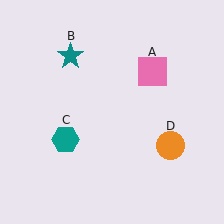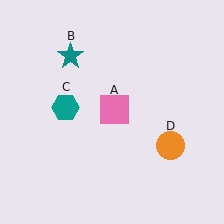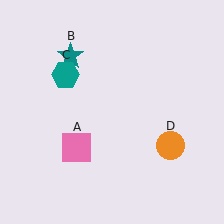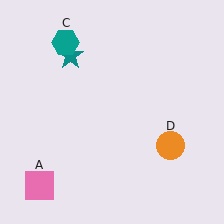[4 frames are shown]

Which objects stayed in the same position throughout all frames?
Teal star (object B) and orange circle (object D) remained stationary.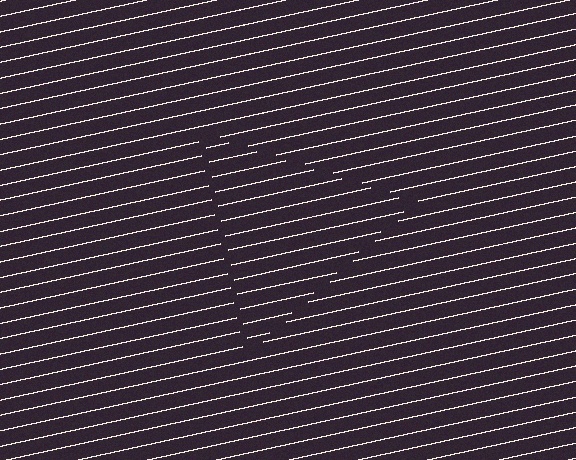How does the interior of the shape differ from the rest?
The interior of the shape contains the same grating, shifted by half a period — the contour is defined by the phase discontinuity where line-ends from the inner and outer gratings abut.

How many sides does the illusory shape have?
3 sides — the line-ends trace a triangle.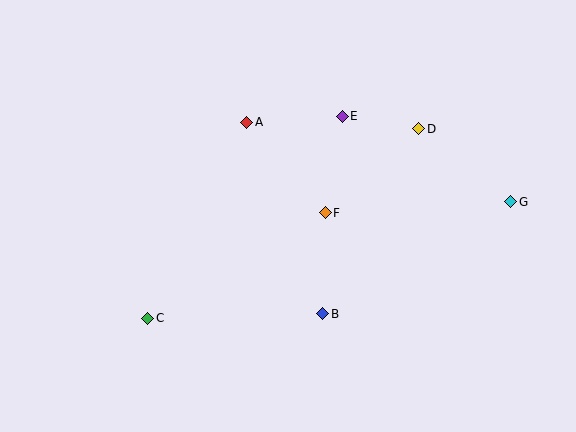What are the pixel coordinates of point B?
Point B is at (323, 314).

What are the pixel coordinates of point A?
Point A is at (247, 123).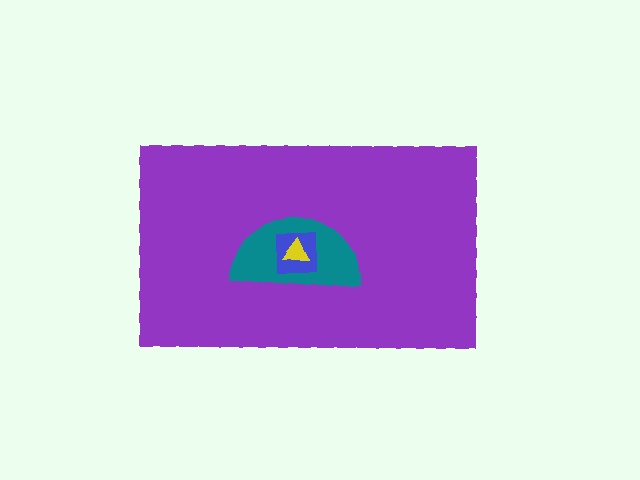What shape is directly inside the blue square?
The yellow triangle.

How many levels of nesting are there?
4.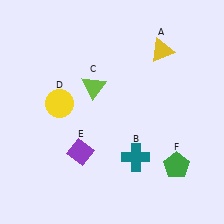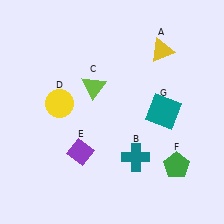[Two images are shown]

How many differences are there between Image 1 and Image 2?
There is 1 difference between the two images.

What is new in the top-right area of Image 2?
A teal square (G) was added in the top-right area of Image 2.